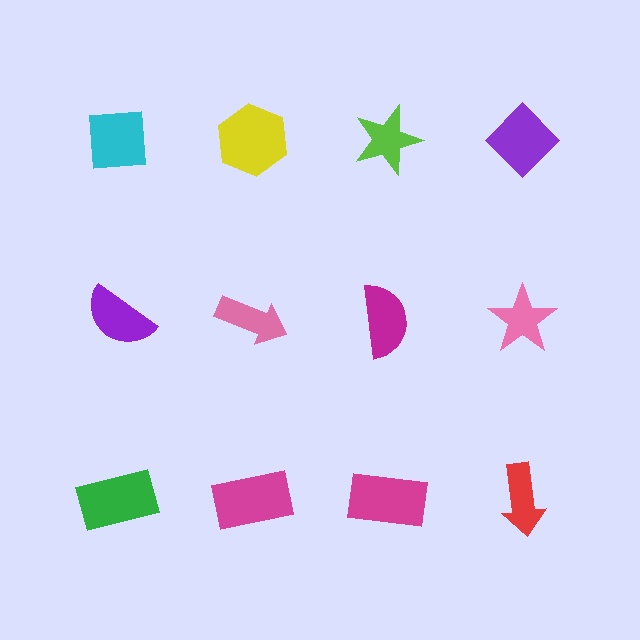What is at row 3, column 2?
A magenta rectangle.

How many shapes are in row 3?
4 shapes.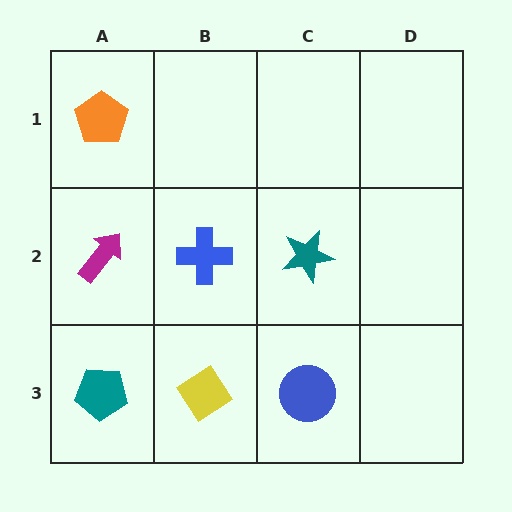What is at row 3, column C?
A blue circle.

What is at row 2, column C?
A teal star.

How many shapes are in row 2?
3 shapes.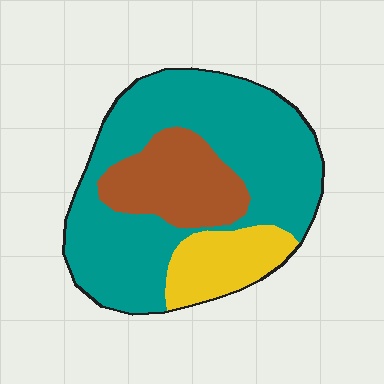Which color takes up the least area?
Yellow, at roughly 15%.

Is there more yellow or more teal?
Teal.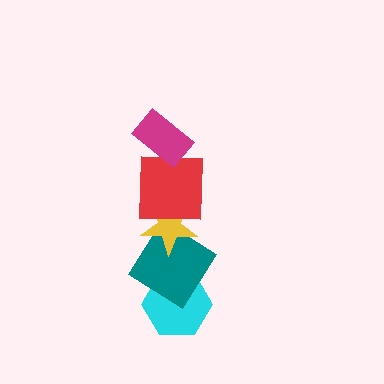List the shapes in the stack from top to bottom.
From top to bottom: the magenta rectangle, the red square, the yellow star, the teal diamond, the cyan hexagon.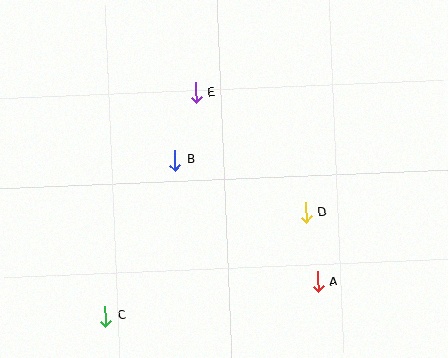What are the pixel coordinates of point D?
Point D is at (306, 212).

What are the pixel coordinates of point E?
Point E is at (196, 93).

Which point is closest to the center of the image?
Point B at (175, 160) is closest to the center.